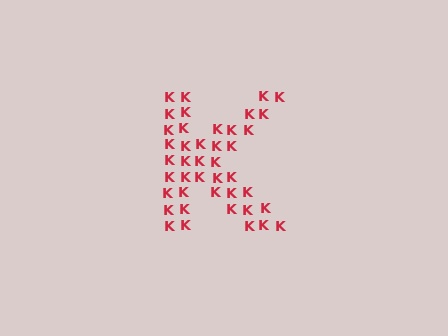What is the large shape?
The large shape is the letter K.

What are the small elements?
The small elements are letter K's.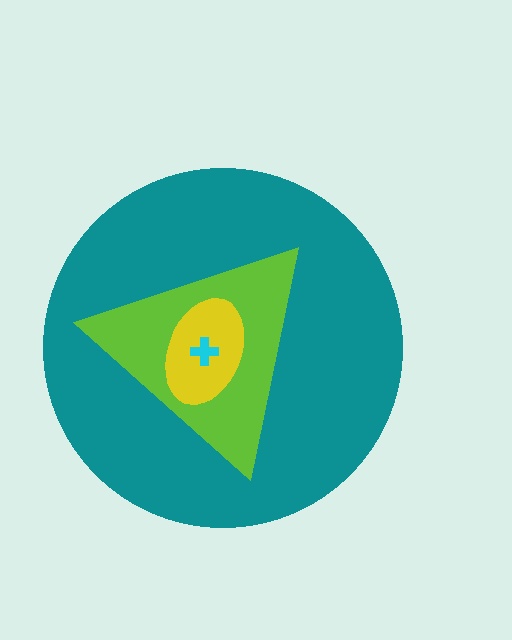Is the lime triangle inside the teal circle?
Yes.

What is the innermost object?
The cyan cross.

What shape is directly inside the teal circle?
The lime triangle.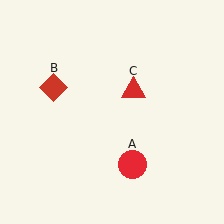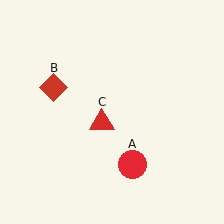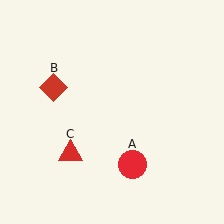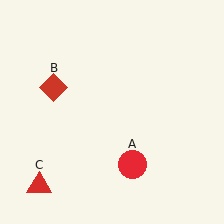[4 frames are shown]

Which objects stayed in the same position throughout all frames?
Red circle (object A) and red diamond (object B) remained stationary.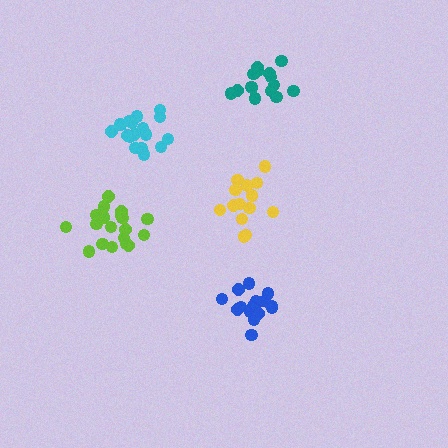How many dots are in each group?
Group 1: 16 dots, Group 2: 19 dots, Group 3: 18 dots, Group 4: 14 dots, Group 5: 15 dots (82 total).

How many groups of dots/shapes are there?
There are 5 groups.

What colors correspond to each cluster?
The clusters are colored: blue, lime, cyan, yellow, teal.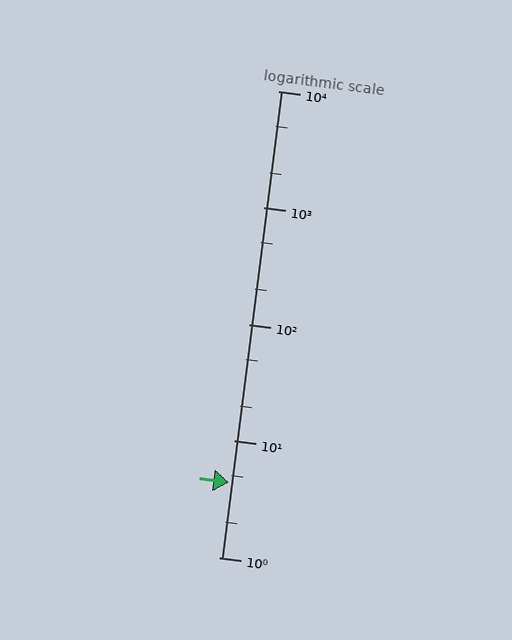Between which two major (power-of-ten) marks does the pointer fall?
The pointer is between 1 and 10.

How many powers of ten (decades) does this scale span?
The scale spans 4 decades, from 1 to 10000.